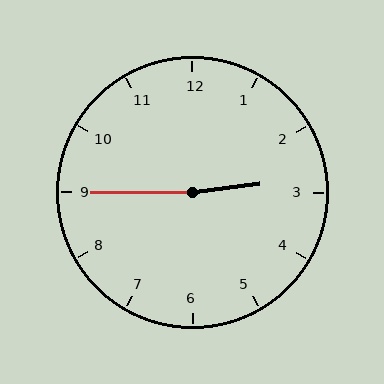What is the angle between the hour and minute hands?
Approximately 172 degrees.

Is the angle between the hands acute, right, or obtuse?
It is obtuse.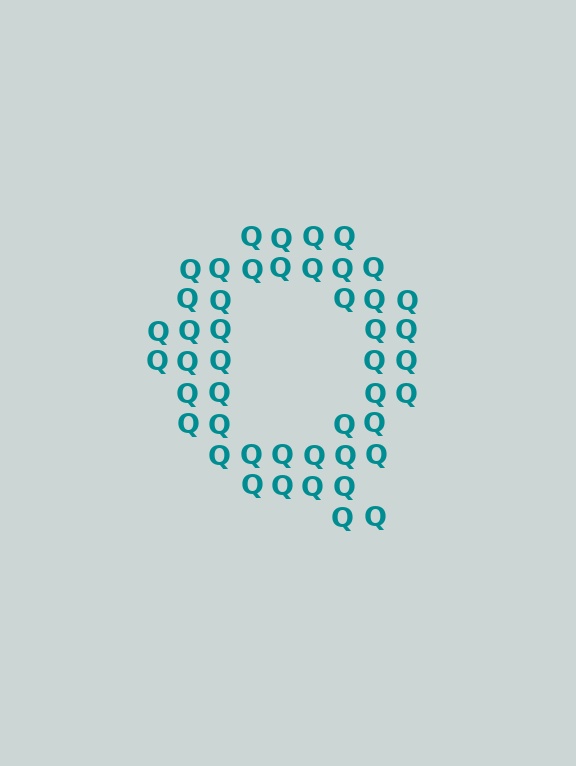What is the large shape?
The large shape is the letter Q.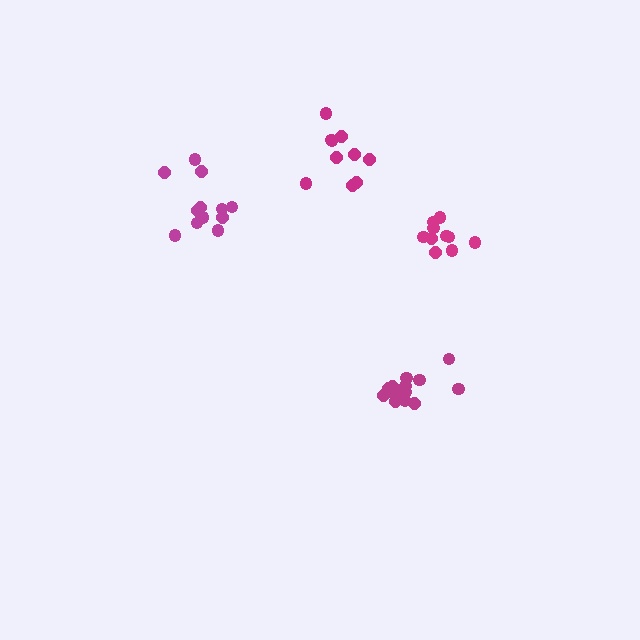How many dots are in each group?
Group 1: 10 dots, Group 2: 15 dots, Group 3: 12 dots, Group 4: 10 dots (47 total).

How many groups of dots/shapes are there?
There are 4 groups.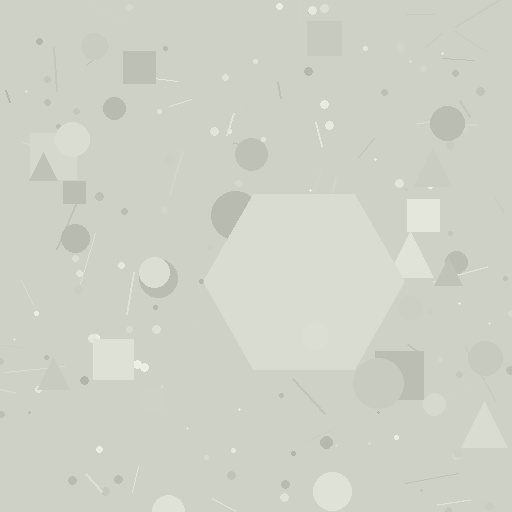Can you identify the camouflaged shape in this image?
The camouflaged shape is a hexagon.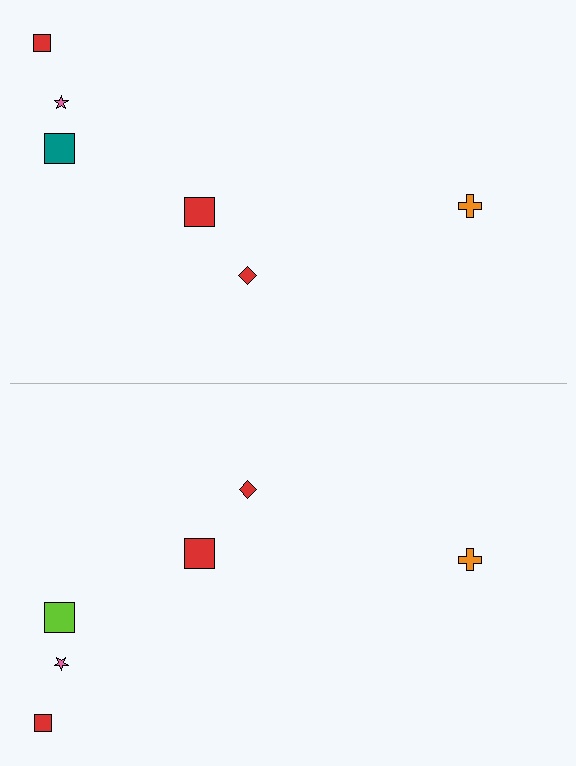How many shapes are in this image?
There are 12 shapes in this image.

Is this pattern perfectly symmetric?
No, the pattern is not perfectly symmetric. The lime square on the bottom side breaks the symmetry — its mirror counterpart is teal.